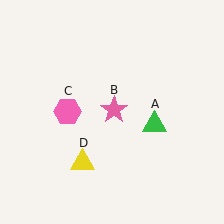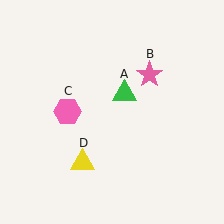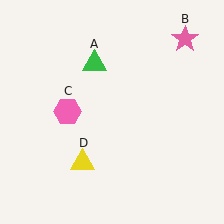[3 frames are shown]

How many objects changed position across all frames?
2 objects changed position: green triangle (object A), pink star (object B).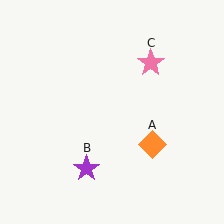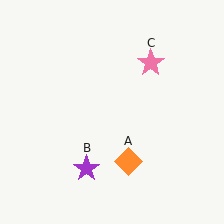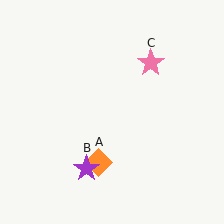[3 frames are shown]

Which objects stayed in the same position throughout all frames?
Purple star (object B) and pink star (object C) remained stationary.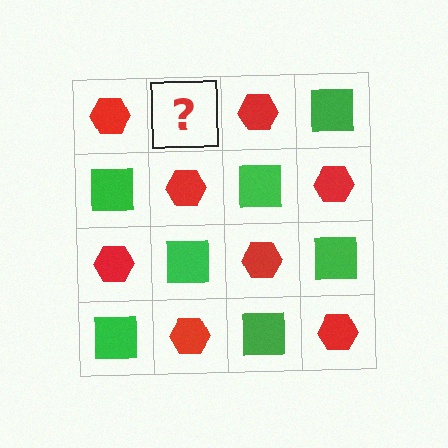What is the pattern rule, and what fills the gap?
The rule is that it alternates red hexagon and green square in a checkerboard pattern. The gap should be filled with a green square.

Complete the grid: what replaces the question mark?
The question mark should be replaced with a green square.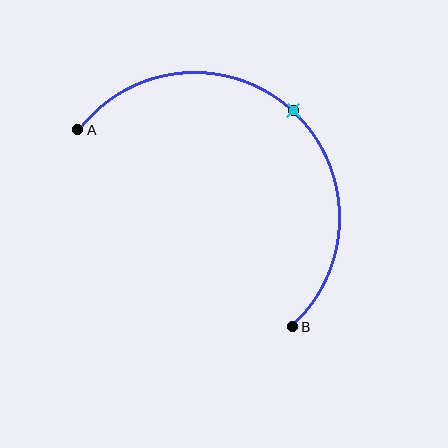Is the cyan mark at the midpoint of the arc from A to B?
Yes. The cyan mark lies on the arc at equal arc-length from both A and B — it is the arc midpoint.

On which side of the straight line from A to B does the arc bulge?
The arc bulges above and to the right of the straight line connecting A and B.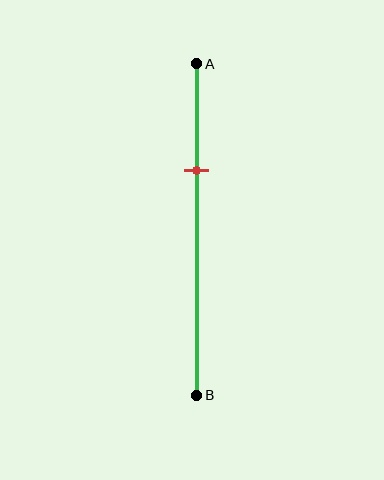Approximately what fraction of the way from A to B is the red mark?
The red mark is approximately 30% of the way from A to B.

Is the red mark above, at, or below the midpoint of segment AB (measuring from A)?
The red mark is above the midpoint of segment AB.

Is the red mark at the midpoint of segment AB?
No, the mark is at about 30% from A, not at the 50% midpoint.